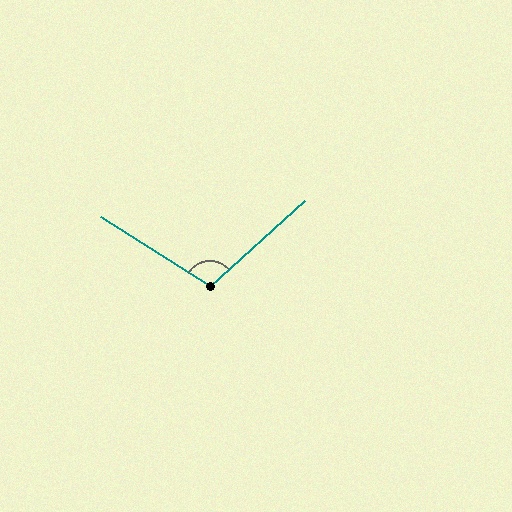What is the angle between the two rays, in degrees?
Approximately 106 degrees.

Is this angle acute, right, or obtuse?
It is obtuse.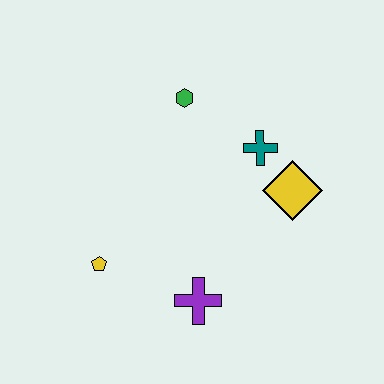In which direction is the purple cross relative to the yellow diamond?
The purple cross is below the yellow diamond.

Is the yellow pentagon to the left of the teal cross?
Yes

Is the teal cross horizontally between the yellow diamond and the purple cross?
Yes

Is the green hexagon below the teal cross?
No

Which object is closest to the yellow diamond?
The teal cross is closest to the yellow diamond.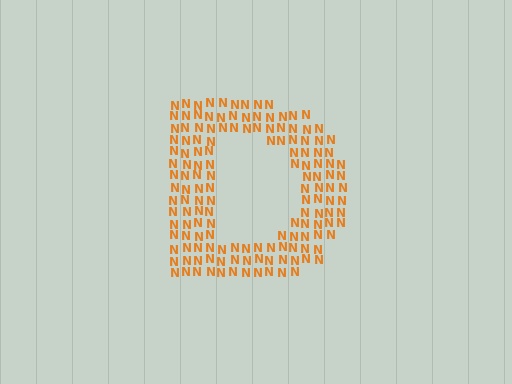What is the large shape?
The large shape is the letter D.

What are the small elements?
The small elements are letter N's.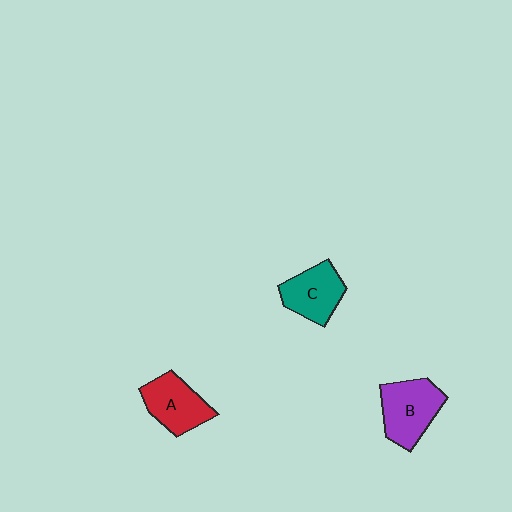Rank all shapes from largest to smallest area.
From largest to smallest: B (purple), A (red), C (teal).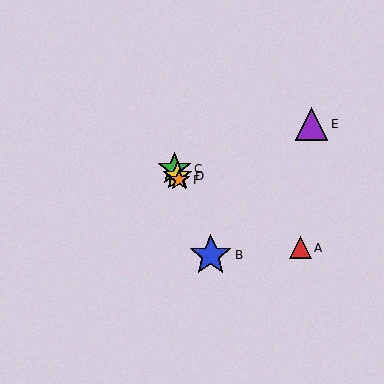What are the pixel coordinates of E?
Object E is at (311, 124).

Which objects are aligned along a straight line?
Objects B, C, D, F are aligned along a straight line.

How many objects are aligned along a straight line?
4 objects (B, C, D, F) are aligned along a straight line.